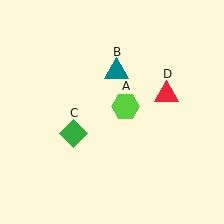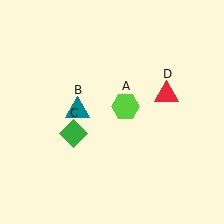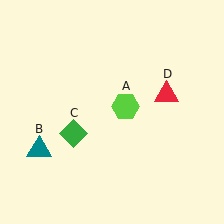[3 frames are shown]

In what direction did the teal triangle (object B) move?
The teal triangle (object B) moved down and to the left.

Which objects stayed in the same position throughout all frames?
Lime hexagon (object A) and green diamond (object C) and red triangle (object D) remained stationary.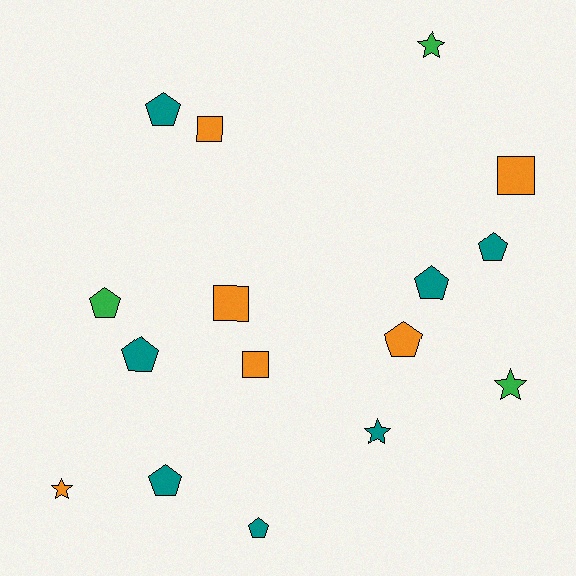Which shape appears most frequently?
Pentagon, with 8 objects.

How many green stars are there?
There are 2 green stars.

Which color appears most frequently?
Teal, with 7 objects.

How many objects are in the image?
There are 16 objects.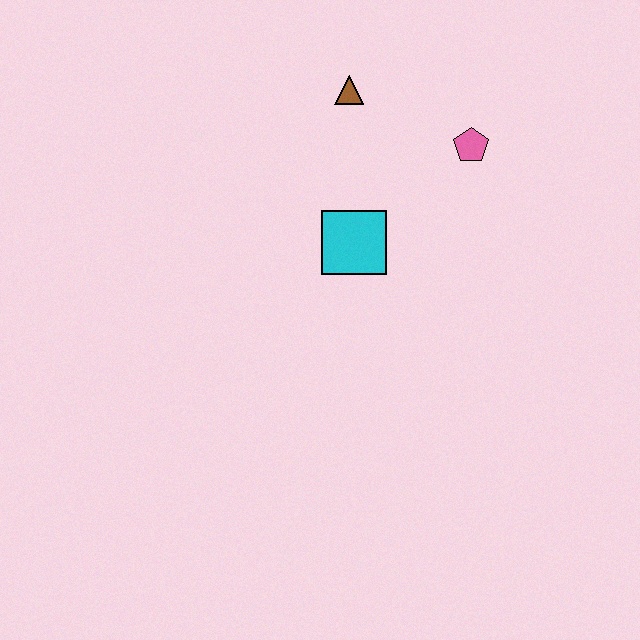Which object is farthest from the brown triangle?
The cyan square is farthest from the brown triangle.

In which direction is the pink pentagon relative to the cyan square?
The pink pentagon is to the right of the cyan square.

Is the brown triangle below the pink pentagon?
No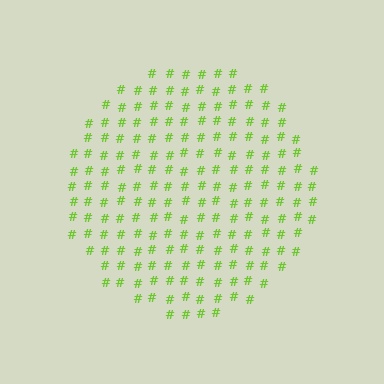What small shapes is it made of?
It is made of small hash symbols.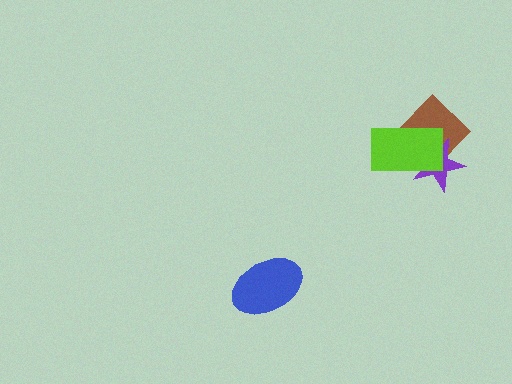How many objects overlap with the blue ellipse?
0 objects overlap with the blue ellipse.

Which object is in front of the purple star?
The lime rectangle is in front of the purple star.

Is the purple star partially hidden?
Yes, it is partially covered by another shape.